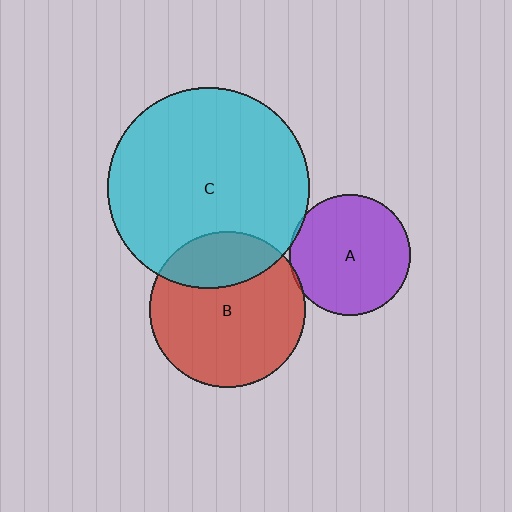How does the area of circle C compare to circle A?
Approximately 2.8 times.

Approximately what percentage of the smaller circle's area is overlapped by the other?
Approximately 25%.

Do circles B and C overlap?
Yes.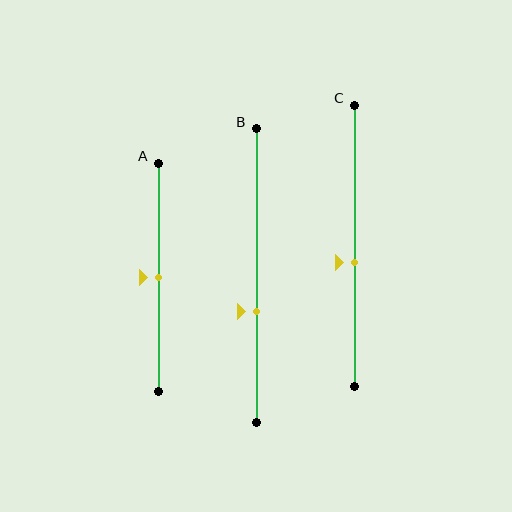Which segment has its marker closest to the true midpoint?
Segment A has its marker closest to the true midpoint.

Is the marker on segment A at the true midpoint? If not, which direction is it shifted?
Yes, the marker on segment A is at the true midpoint.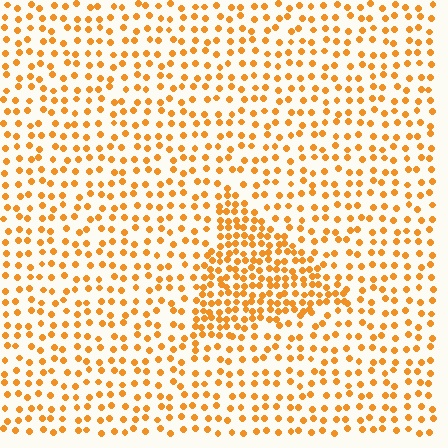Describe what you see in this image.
The image contains small orange elements arranged at two different densities. A triangle-shaped region is visible where the elements are more densely packed than the surrounding area.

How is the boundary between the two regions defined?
The boundary is defined by a change in element density (approximately 2.0x ratio). All elements are the same color, size, and shape.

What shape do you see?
I see a triangle.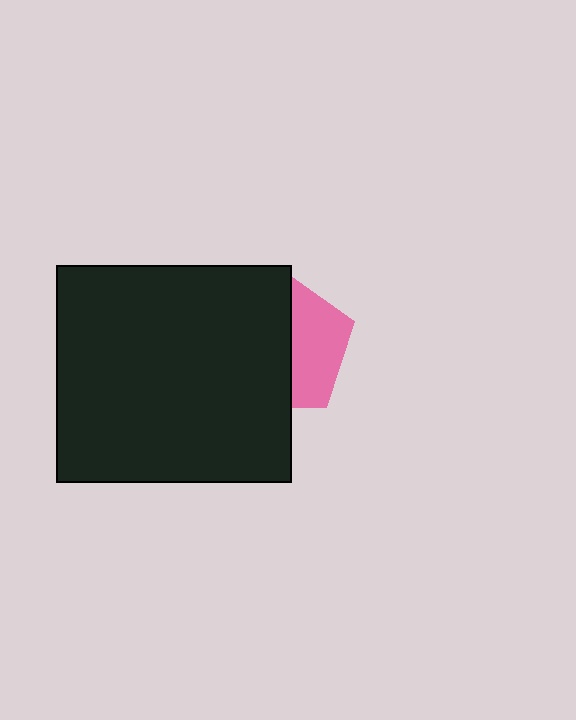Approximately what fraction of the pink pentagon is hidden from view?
Roughly 59% of the pink pentagon is hidden behind the black rectangle.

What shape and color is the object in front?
The object in front is a black rectangle.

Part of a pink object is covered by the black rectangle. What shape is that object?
It is a pentagon.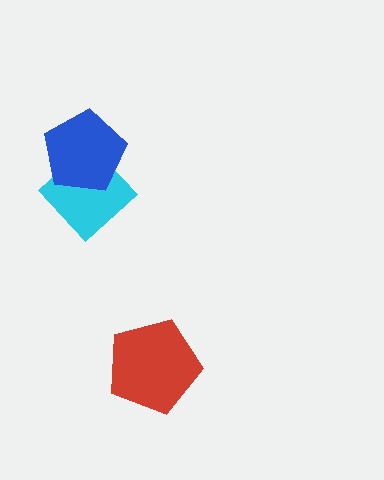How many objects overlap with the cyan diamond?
1 object overlaps with the cyan diamond.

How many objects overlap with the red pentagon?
0 objects overlap with the red pentagon.